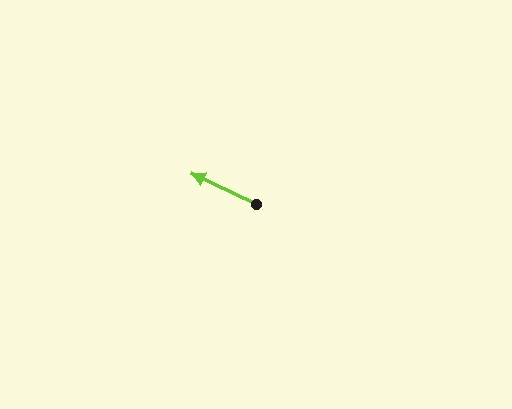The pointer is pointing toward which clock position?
Roughly 10 o'clock.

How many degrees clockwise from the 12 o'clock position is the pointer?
Approximately 296 degrees.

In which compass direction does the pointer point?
Northwest.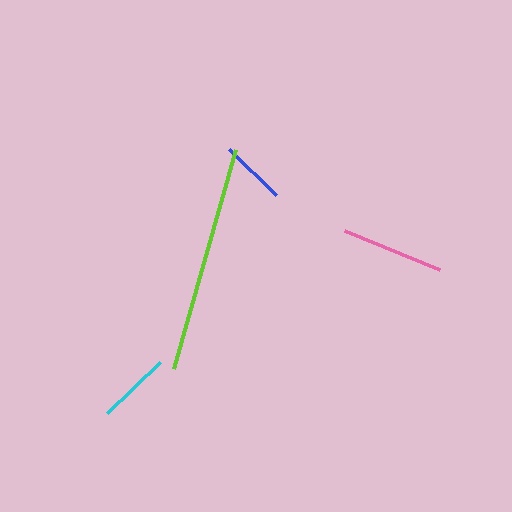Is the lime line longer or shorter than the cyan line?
The lime line is longer than the cyan line.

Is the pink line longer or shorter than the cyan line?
The pink line is longer than the cyan line.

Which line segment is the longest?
The lime line is the longest at approximately 227 pixels.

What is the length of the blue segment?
The blue segment is approximately 65 pixels long.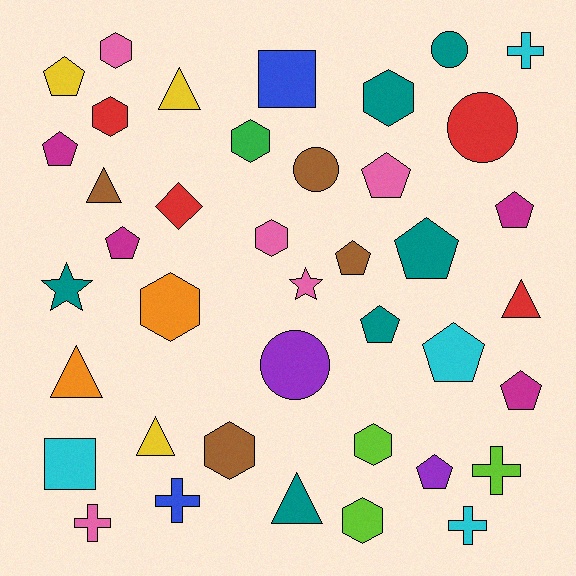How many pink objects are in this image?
There are 5 pink objects.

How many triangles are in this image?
There are 6 triangles.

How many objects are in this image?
There are 40 objects.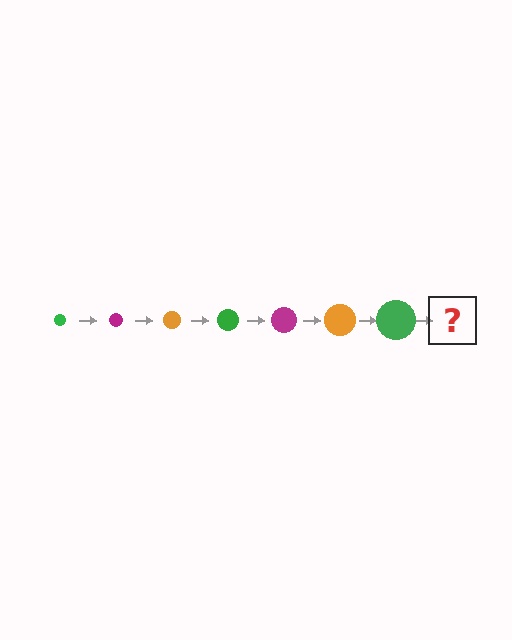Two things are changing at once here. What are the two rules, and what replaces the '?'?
The two rules are that the circle grows larger each step and the color cycles through green, magenta, and orange. The '?' should be a magenta circle, larger than the previous one.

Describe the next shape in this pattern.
It should be a magenta circle, larger than the previous one.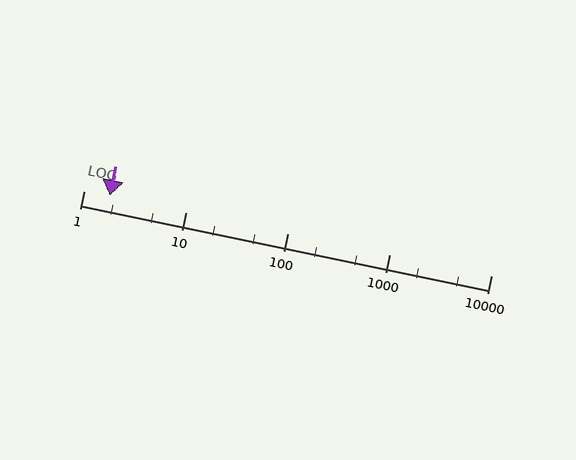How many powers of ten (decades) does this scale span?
The scale spans 4 decades, from 1 to 10000.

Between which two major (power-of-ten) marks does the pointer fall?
The pointer is between 1 and 10.